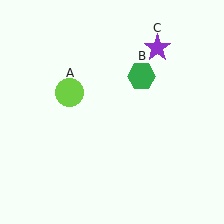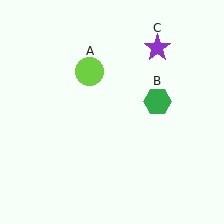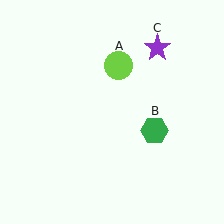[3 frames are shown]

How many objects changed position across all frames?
2 objects changed position: lime circle (object A), green hexagon (object B).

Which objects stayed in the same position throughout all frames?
Purple star (object C) remained stationary.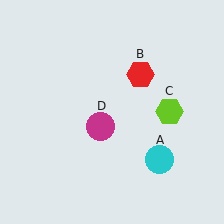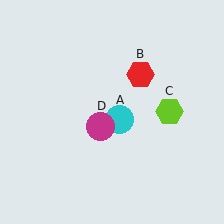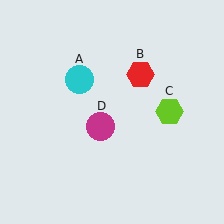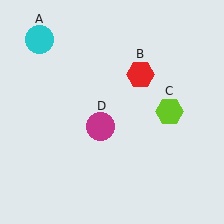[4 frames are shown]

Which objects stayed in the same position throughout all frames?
Red hexagon (object B) and lime hexagon (object C) and magenta circle (object D) remained stationary.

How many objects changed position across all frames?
1 object changed position: cyan circle (object A).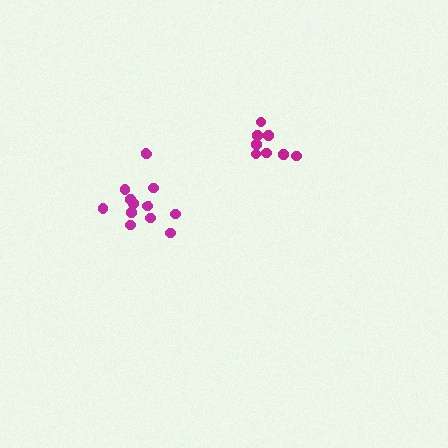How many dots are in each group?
Group 1: 13 dots, Group 2: 8 dots (21 total).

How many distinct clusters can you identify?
There are 2 distinct clusters.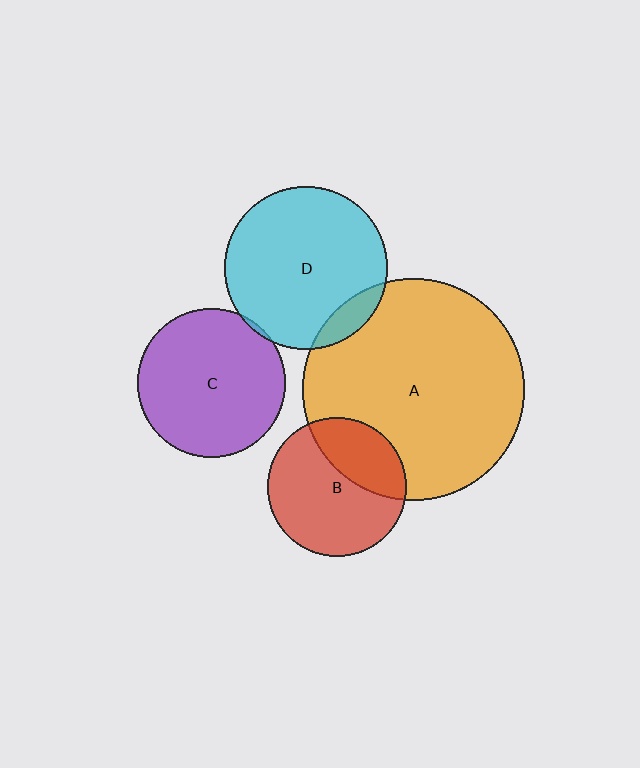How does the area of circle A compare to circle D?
Approximately 1.9 times.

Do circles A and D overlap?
Yes.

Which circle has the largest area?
Circle A (orange).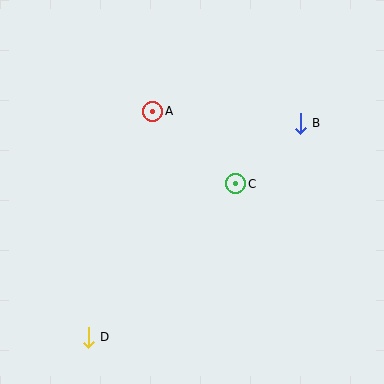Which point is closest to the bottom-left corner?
Point D is closest to the bottom-left corner.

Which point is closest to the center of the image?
Point C at (236, 184) is closest to the center.